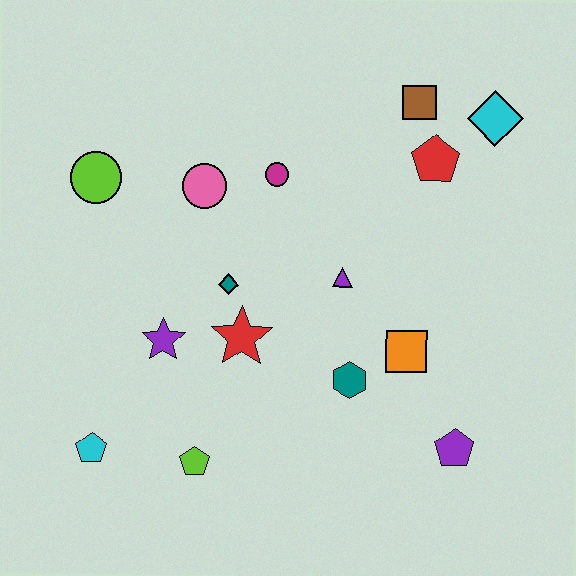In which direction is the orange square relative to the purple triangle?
The orange square is below the purple triangle.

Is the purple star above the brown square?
No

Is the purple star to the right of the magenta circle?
No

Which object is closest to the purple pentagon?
The orange square is closest to the purple pentagon.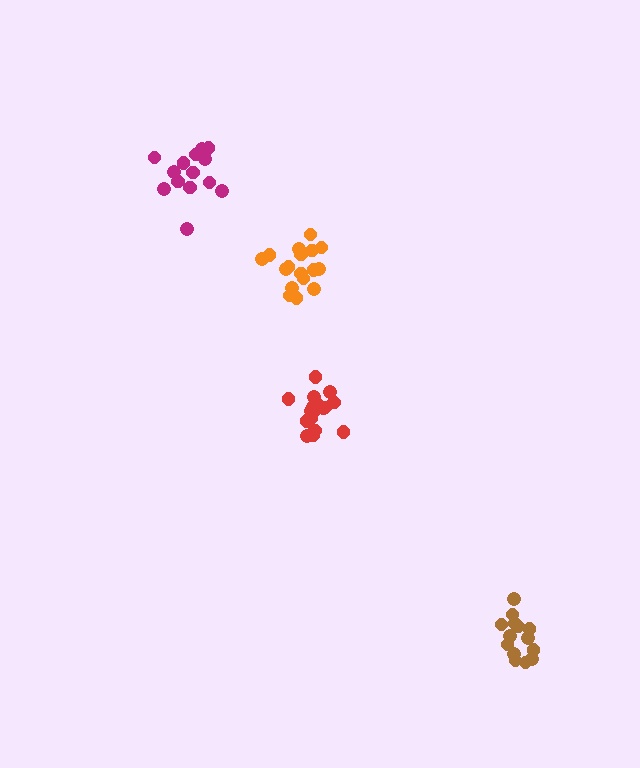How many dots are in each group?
Group 1: 14 dots, Group 2: 15 dots, Group 3: 17 dots, Group 4: 17 dots (63 total).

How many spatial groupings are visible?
There are 4 spatial groupings.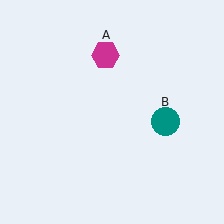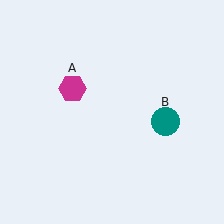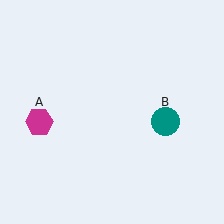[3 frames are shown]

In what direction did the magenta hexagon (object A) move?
The magenta hexagon (object A) moved down and to the left.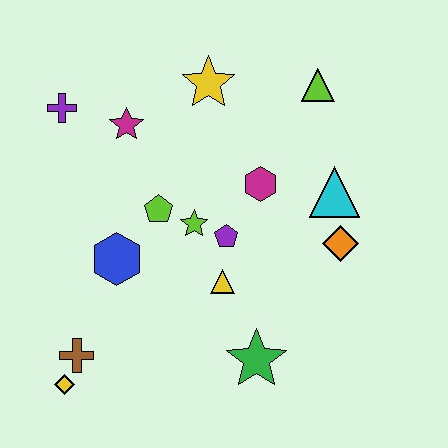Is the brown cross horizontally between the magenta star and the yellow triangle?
No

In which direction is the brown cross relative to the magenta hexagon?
The brown cross is to the left of the magenta hexagon.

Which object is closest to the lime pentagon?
The lime star is closest to the lime pentagon.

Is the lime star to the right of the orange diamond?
No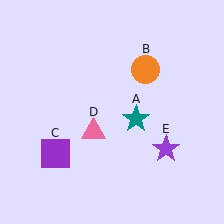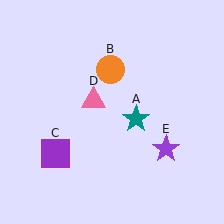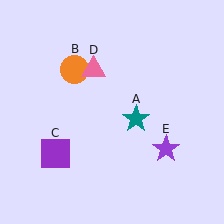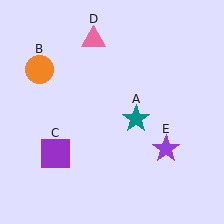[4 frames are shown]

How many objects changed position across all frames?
2 objects changed position: orange circle (object B), pink triangle (object D).